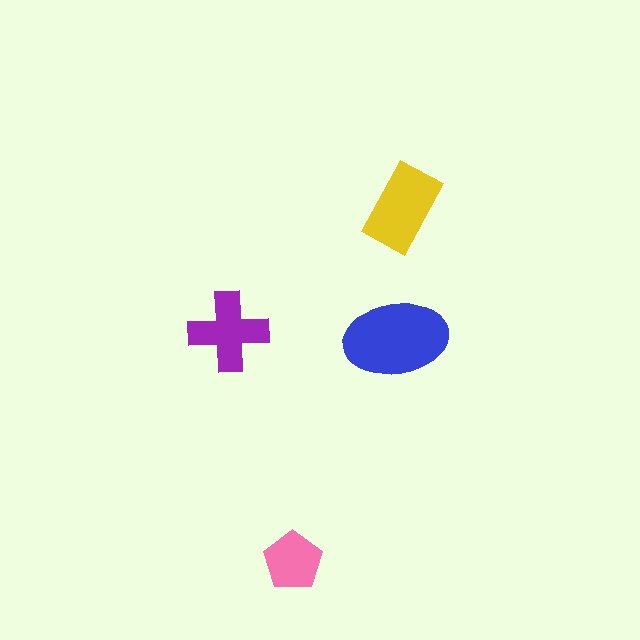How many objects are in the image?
There are 4 objects in the image.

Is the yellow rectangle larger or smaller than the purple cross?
Larger.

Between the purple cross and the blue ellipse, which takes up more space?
The blue ellipse.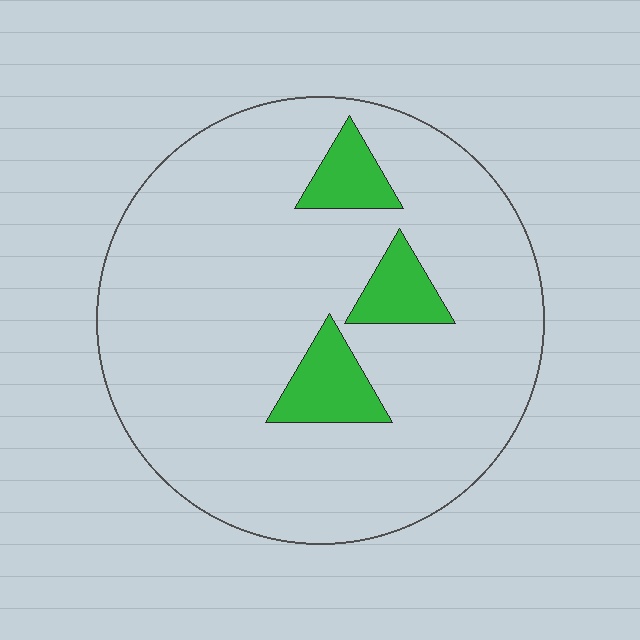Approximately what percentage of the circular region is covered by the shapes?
Approximately 10%.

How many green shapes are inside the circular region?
3.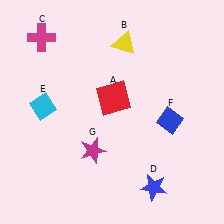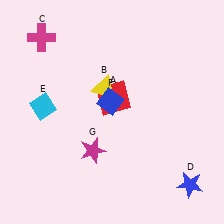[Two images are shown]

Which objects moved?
The objects that moved are: the yellow triangle (B), the blue star (D), the blue diamond (F).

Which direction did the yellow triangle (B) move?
The yellow triangle (B) moved down.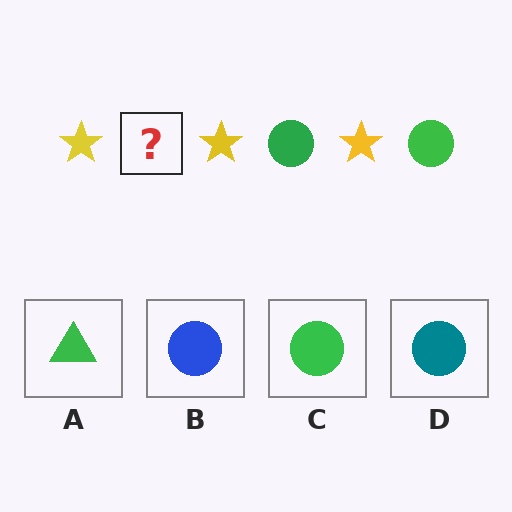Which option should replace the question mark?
Option C.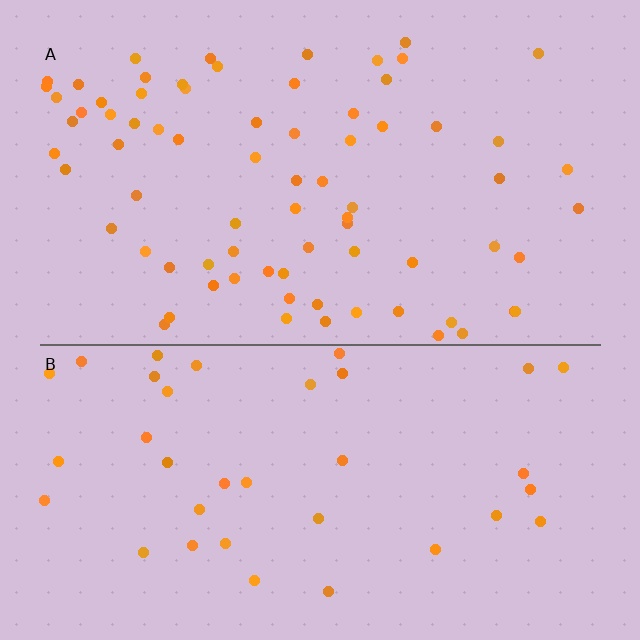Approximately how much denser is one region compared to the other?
Approximately 2.1× — region A over region B.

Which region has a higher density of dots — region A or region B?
A (the top).